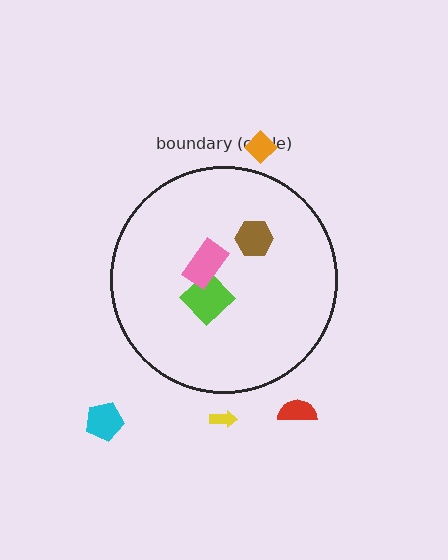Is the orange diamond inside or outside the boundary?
Outside.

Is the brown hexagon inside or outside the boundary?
Inside.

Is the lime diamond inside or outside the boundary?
Inside.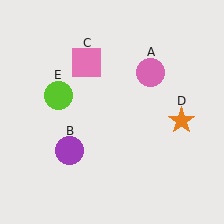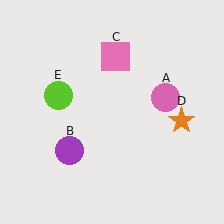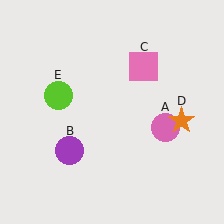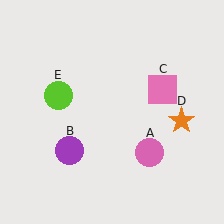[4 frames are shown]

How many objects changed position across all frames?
2 objects changed position: pink circle (object A), pink square (object C).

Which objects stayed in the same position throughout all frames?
Purple circle (object B) and orange star (object D) and lime circle (object E) remained stationary.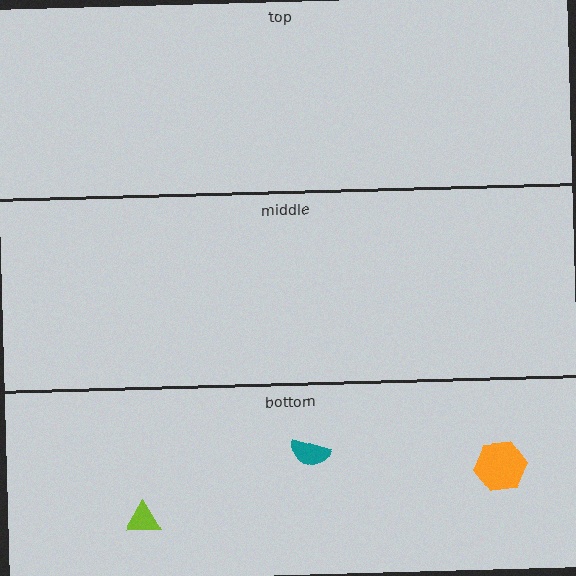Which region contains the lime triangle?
The bottom region.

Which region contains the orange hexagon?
The bottom region.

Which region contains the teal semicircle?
The bottom region.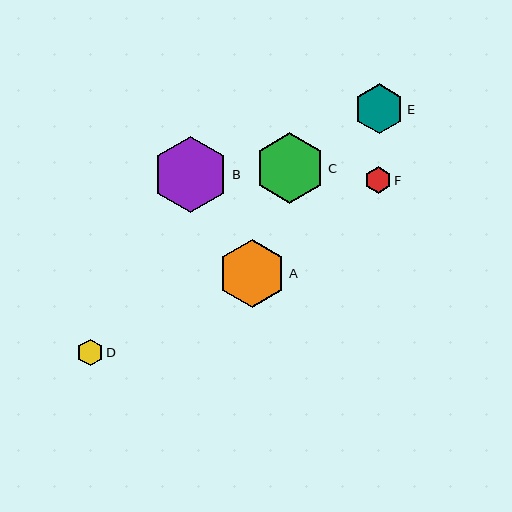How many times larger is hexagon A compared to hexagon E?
Hexagon A is approximately 1.4 times the size of hexagon E.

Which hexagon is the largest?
Hexagon B is the largest with a size of approximately 76 pixels.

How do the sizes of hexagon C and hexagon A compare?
Hexagon C and hexagon A are approximately the same size.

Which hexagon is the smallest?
Hexagon F is the smallest with a size of approximately 26 pixels.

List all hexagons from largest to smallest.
From largest to smallest: B, C, A, E, D, F.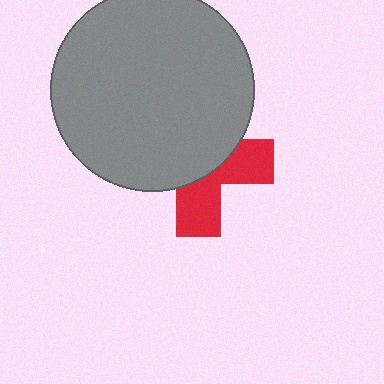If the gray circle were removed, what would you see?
You would see the complete red cross.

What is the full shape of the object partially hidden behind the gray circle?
The partially hidden object is a red cross.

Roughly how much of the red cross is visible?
A small part of it is visible (roughly 40%).